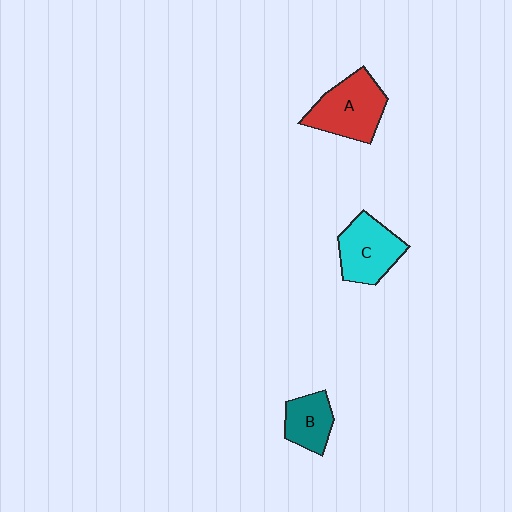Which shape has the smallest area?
Shape B (teal).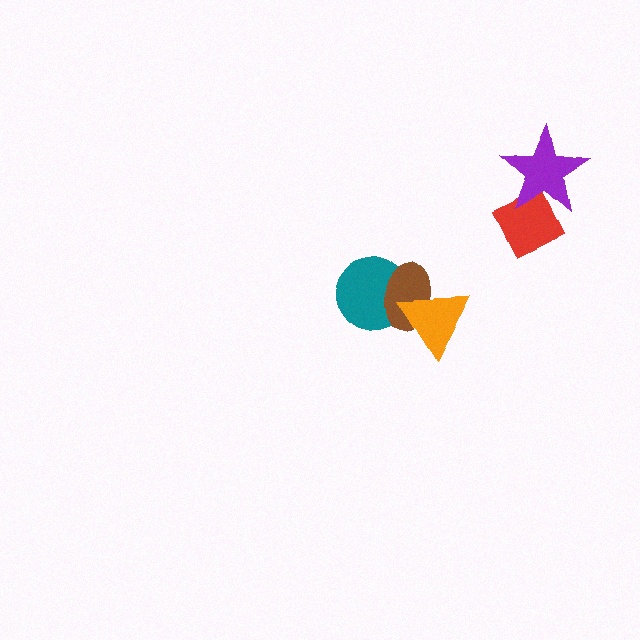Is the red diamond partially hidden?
Yes, it is partially covered by another shape.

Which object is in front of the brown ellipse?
The orange triangle is in front of the brown ellipse.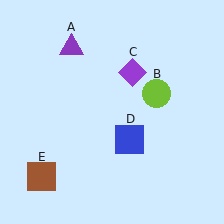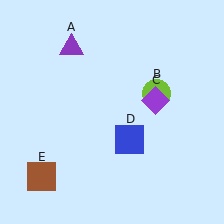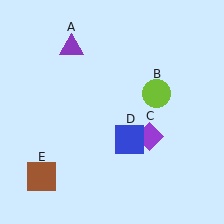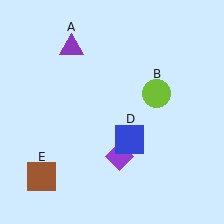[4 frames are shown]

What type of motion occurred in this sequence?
The purple diamond (object C) rotated clockwise around the center of the scene.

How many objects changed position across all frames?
1 object changed position: purple diamond (object C).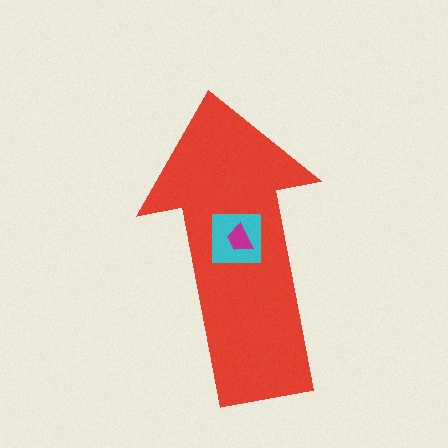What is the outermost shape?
The red arrow.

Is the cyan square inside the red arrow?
Yes.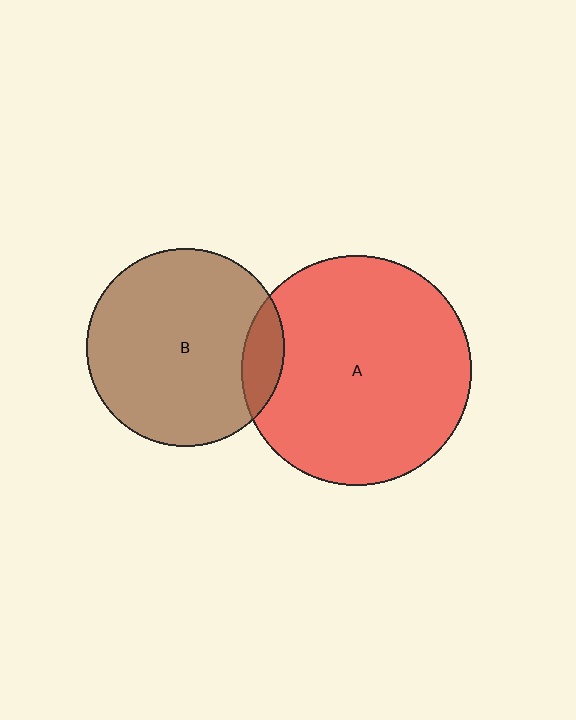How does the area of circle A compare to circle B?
Approximately 1.4 times.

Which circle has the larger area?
Circle A (red).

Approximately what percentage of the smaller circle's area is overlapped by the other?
Approximately 10%.